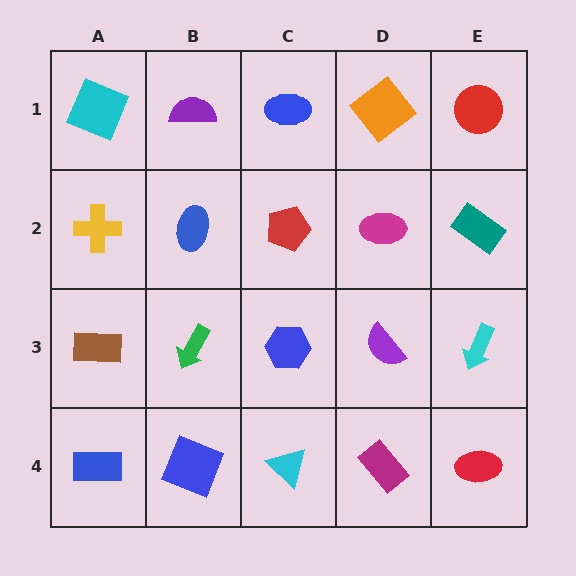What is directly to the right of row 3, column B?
A blue hexagon.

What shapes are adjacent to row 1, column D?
A magenta ellipse (row 2, column D), a blue ellipse (row 1, column C), a red circle (row 1, column E).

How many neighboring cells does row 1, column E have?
2.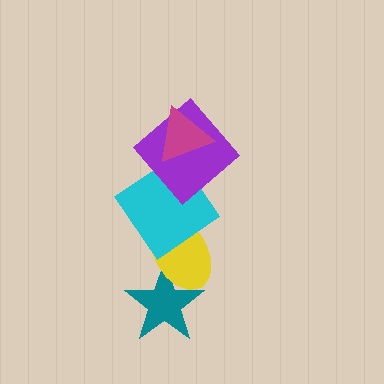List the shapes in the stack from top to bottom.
From top to bottom: the magenta triangle, the purple diamond, the cyan diamond, the yellow ellipse, the teal star.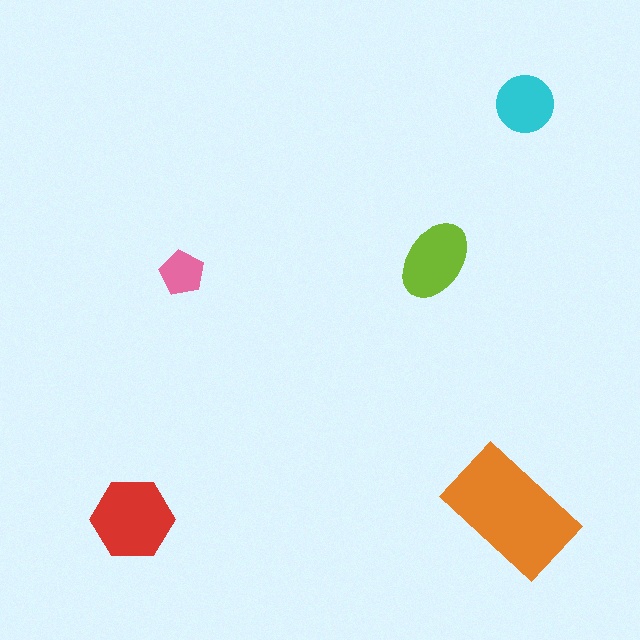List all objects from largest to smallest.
The orange rectangle, the red hexagon, the lime ellipse, the cyan circle, the pink pentagon.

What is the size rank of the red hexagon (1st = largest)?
2nd.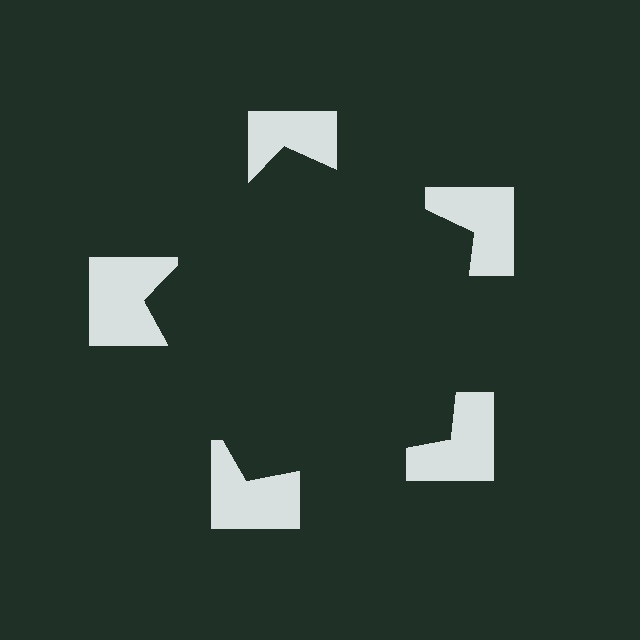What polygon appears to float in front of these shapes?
An illusory pentagon — its edges are inferred from the aligned wedge cuts in the notched squares, not physically drawn.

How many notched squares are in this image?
There are 5 — one at each vertex of the illusory pentagon.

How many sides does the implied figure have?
5 sides.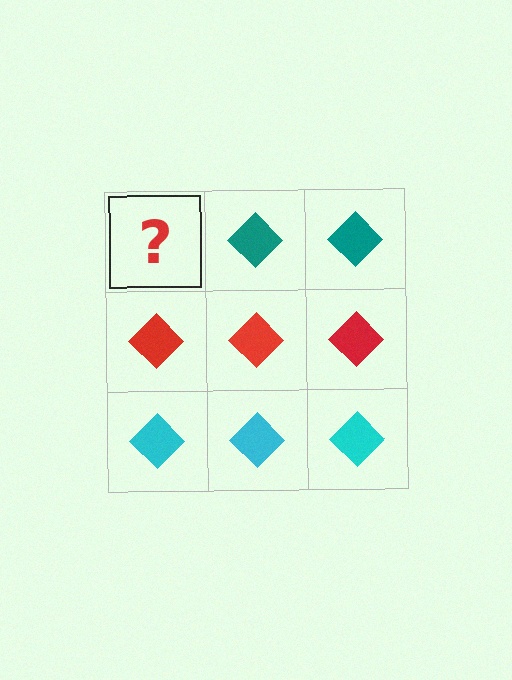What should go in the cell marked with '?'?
The missing cell should contain a teal diamond.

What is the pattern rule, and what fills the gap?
The rule is that each row has a consistent color. The gap should be filled with a teal diamond.